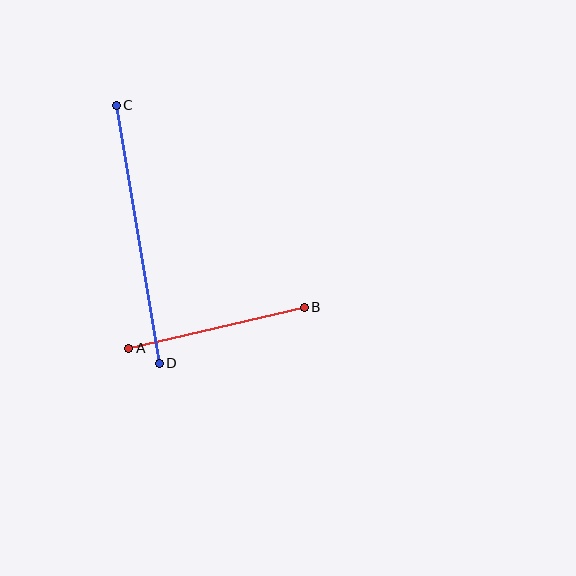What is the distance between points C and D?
The distance is approximately 261 pixels.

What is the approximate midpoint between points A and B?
The midpoint is at approximately (216, 328) pixels.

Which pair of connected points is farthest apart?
Points C and D are farthest apart.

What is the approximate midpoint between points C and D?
The midpoint is at approximately (138, 234) pixels.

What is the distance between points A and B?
The distance is approximately 180 pixels.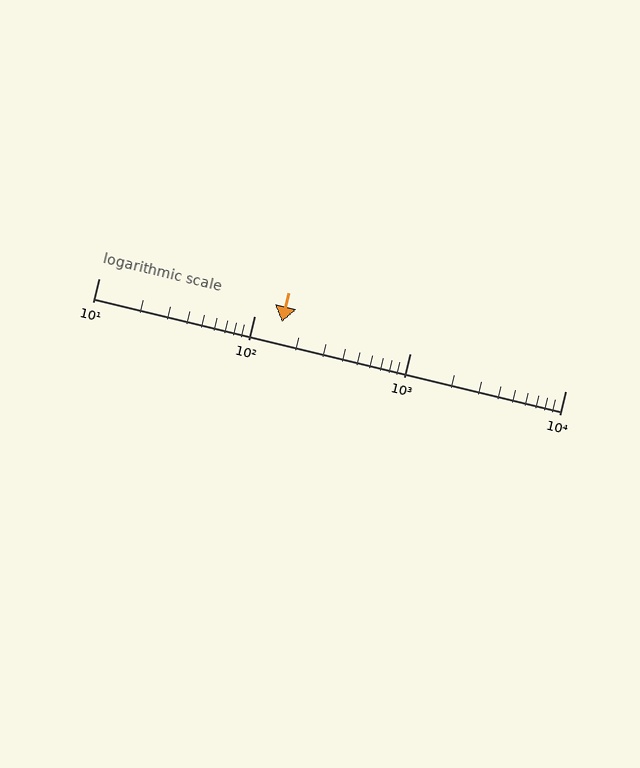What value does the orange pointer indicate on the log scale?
The pointer indicates approximately 150.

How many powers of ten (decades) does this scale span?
The scale spans 3 decades, from 10 to 10000.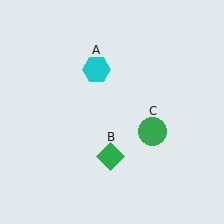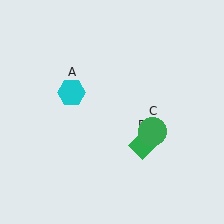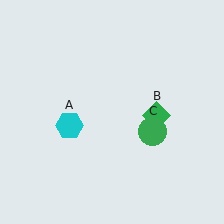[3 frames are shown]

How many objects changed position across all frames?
2 objects changed position: cyan hexagon (object A), green diamond (object B).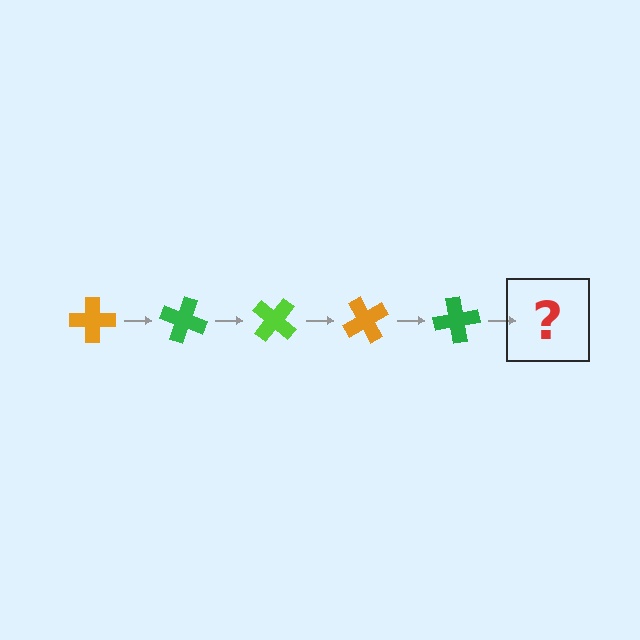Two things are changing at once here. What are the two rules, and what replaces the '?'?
The two rules are that it rotates 20 degrees each step and the color cycles through orange, green, and lime. The '?' should be a lime cross, rotated 100 degrees from the start.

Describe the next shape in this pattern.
It should be a lime cross, rotated 100 degrees from the start.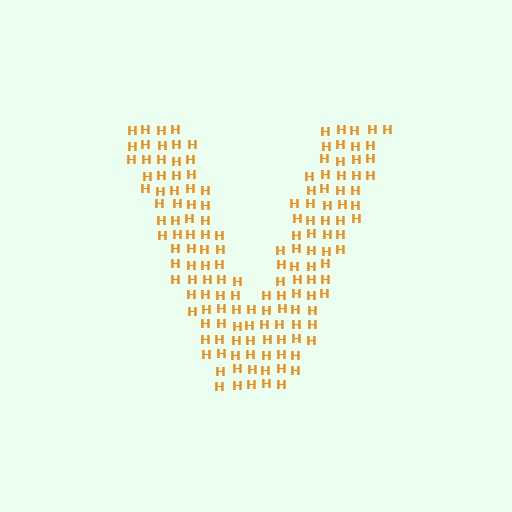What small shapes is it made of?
It is made of small letter H's.